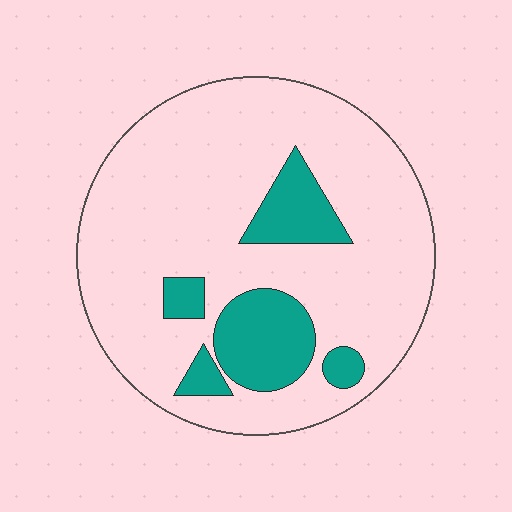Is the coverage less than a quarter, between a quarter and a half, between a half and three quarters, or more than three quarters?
Less than a quarter.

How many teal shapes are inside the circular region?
5.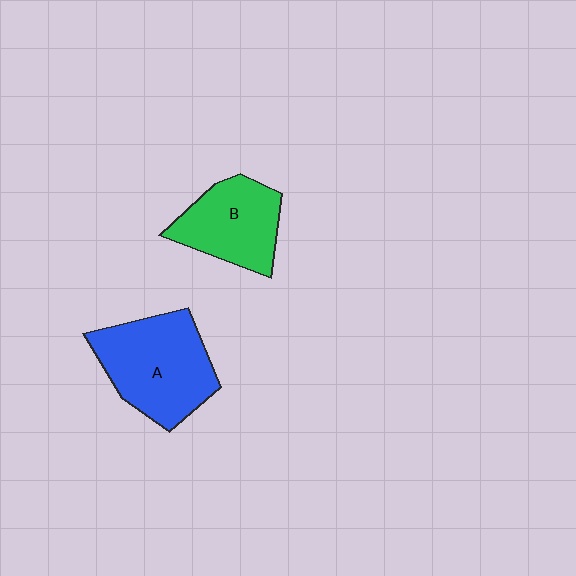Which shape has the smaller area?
Shape B (green).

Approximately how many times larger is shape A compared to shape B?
Approximately 1.3 times.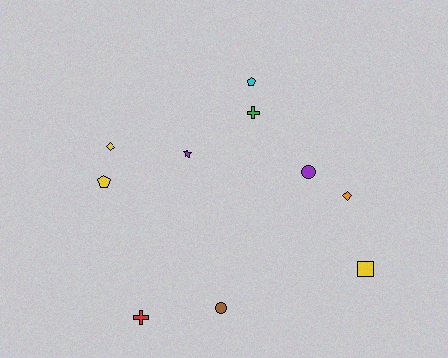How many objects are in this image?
There are 10 objects.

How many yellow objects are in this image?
There are 3 yellow objects.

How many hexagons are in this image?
There are no hexagons.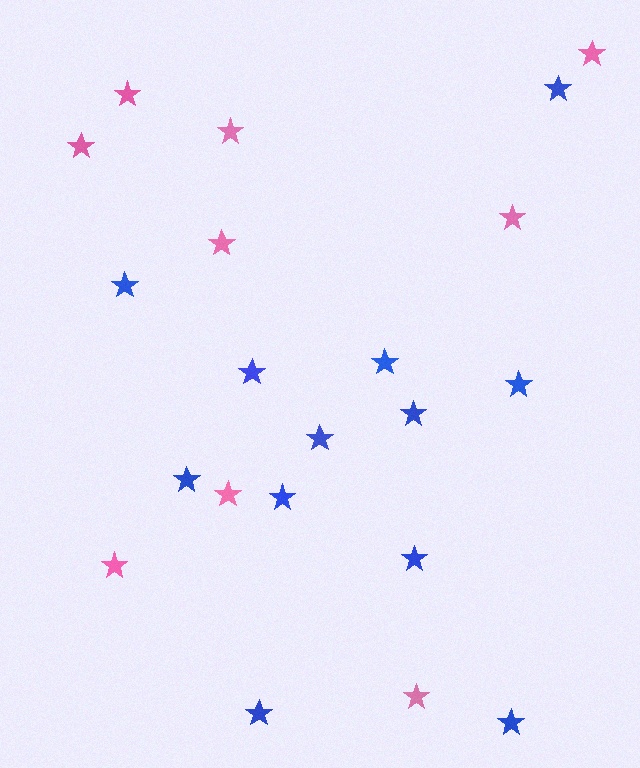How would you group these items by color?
There are 2 groups: one group of pink stars (9) and one group of blue stars (12).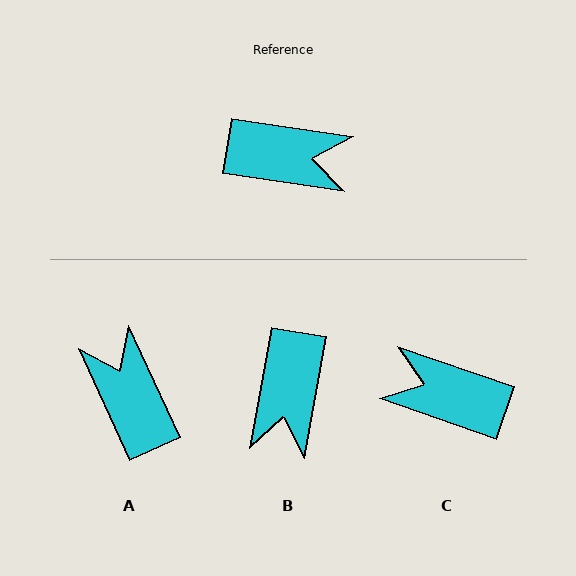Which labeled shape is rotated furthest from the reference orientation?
C, about 170 degrees away.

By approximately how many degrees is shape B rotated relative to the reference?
Approximately 92 degrees clockwise.